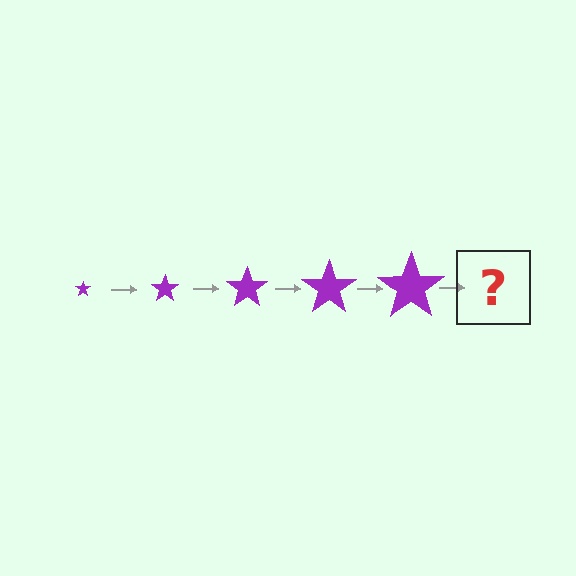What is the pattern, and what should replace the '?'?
The pattern is that the star gets progressively larger each step. The '?' should be a purple star, larger than the previous one.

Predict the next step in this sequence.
The next step is a purple star, larger than the previous one.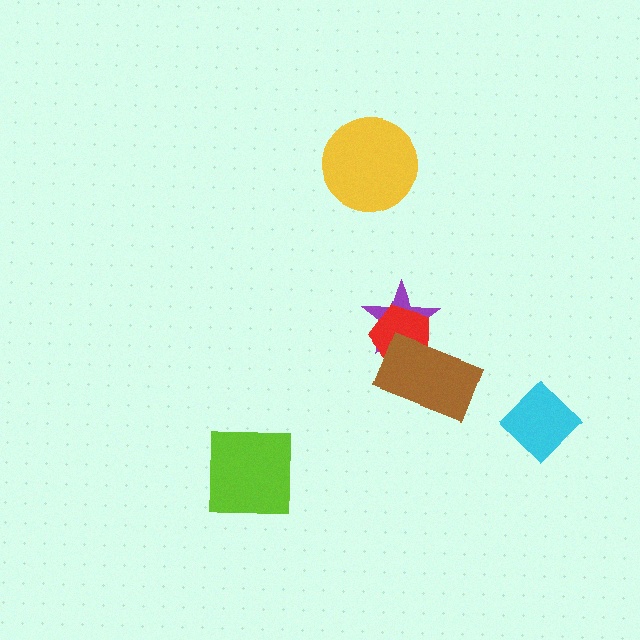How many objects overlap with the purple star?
2 objects overlap with the purple star.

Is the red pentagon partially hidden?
Yes, it is partially covered by another shape.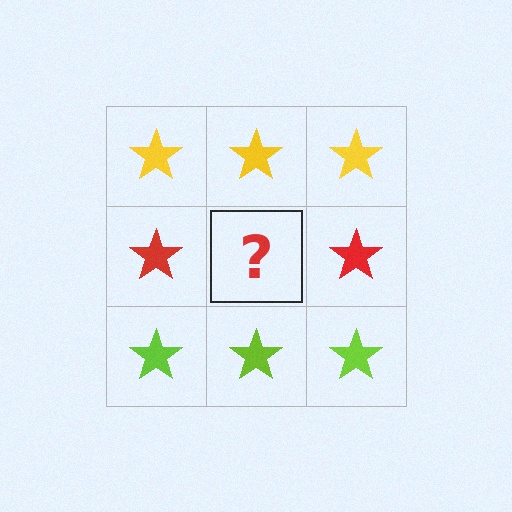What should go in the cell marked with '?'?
The missing cell should contain a red star.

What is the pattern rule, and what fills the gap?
The rule is that each row has a consistent color. The gap should be filled with a red star.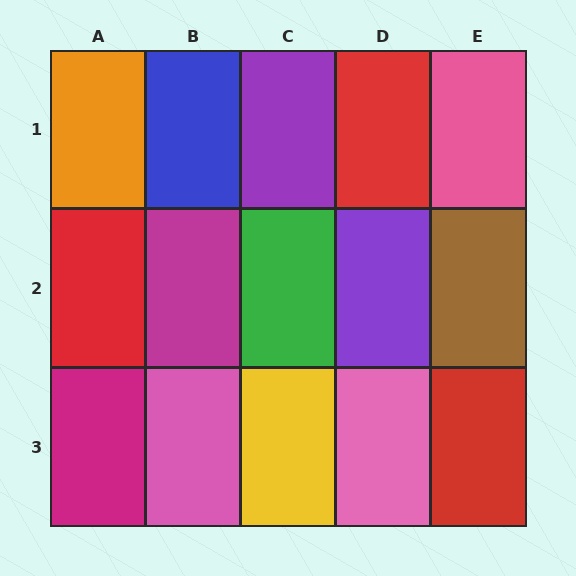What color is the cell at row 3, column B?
Pink.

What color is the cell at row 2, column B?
Magenta.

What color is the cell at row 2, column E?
Brown.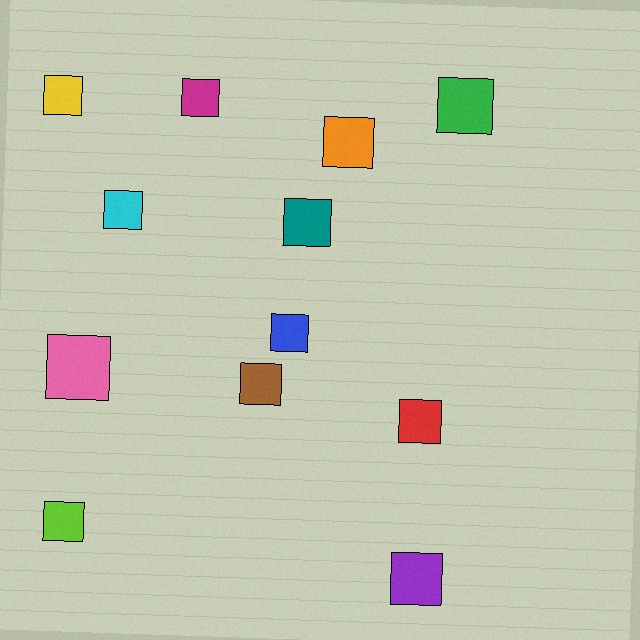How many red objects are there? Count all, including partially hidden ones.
There is 1 red object.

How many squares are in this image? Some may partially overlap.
There are 12 squares.